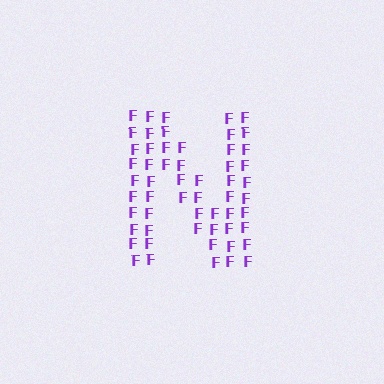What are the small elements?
The small elements are letter F's.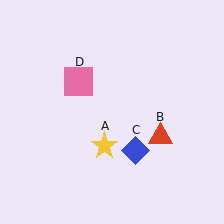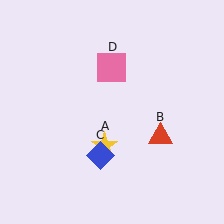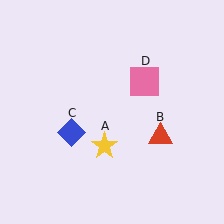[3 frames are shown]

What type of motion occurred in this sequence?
The blue diamond (object C), pink square (object D) rotated clockwise around the center of the scene.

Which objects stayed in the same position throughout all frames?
Yellow star (object A) and red triangle (object B) remained stationary.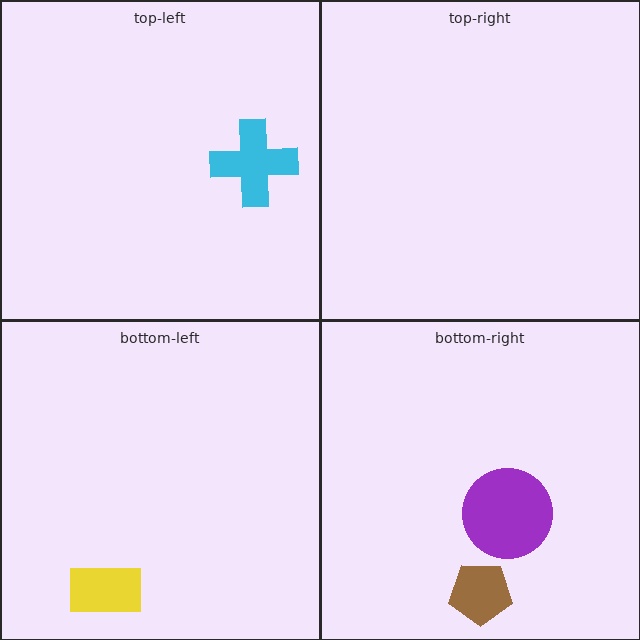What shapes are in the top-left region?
The cyan cross.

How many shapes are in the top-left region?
1.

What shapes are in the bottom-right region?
The purple circle, the brown pentagon.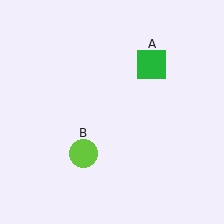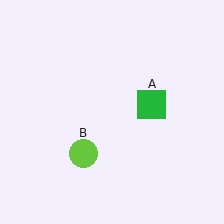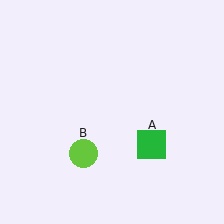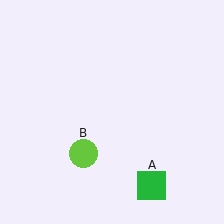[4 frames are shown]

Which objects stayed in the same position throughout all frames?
Lime circle (object B) remained stationary.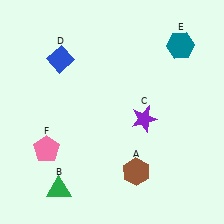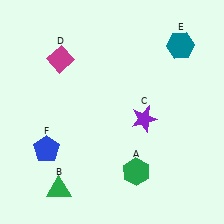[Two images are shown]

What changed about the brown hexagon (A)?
In Image 1, A is brown. In Image 2, it changed to green.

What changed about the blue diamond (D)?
In Image 1, D is blue. In Image 2, it changed to magenta.